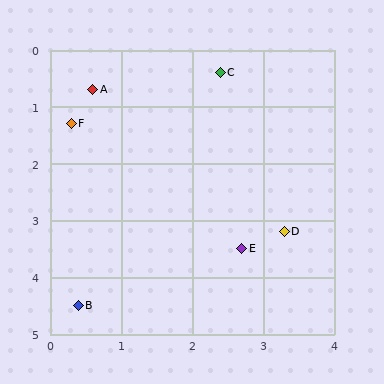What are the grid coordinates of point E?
Point E is at approximately (2.7, 3.5).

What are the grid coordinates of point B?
Point B is at approximately (0.4, 4.5).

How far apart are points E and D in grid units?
Points E and D are about 0.7 grid units apart.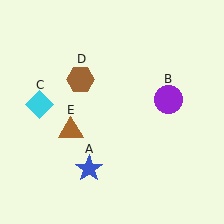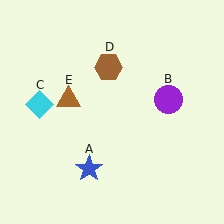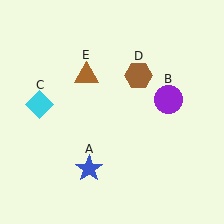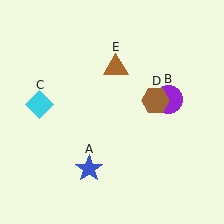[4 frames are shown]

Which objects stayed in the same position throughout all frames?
Blue star (object A) and purple circle (object B) and cyan diamond (object C) remained stationary.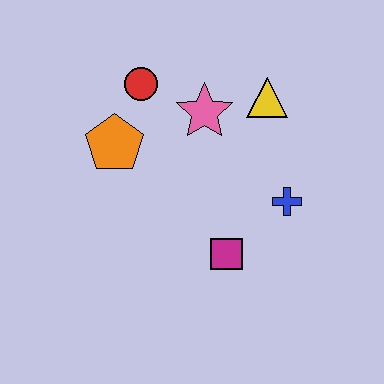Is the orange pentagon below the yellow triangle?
Yes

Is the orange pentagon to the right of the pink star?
No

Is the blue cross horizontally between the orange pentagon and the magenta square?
No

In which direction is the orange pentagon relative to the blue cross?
The orange pentagon is to the left of the blue cross.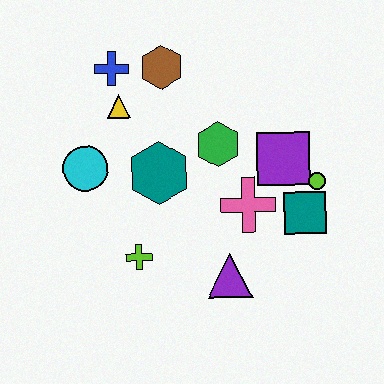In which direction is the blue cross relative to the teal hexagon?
The blue cross is above the teal hexagon.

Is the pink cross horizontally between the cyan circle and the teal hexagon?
No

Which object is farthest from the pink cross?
The blue cross is farthest from the pink cross.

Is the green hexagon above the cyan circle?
Yes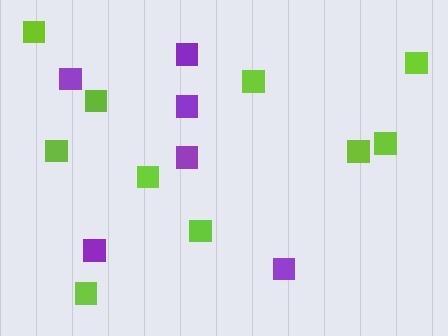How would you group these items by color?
There are 2 groups: one group of purple squares (6) and one group of lime squares (10).